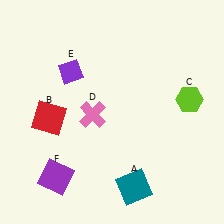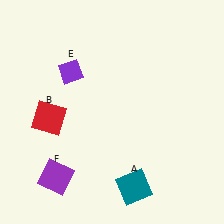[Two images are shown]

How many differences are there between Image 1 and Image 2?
There are 2 differences between the two images.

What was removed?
The lime hexagon (C), the pink cross (D) were removed in Image 2.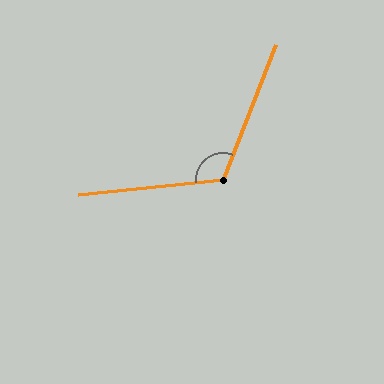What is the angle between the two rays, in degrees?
Approximately 117 degrees.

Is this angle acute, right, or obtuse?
It is obtuse.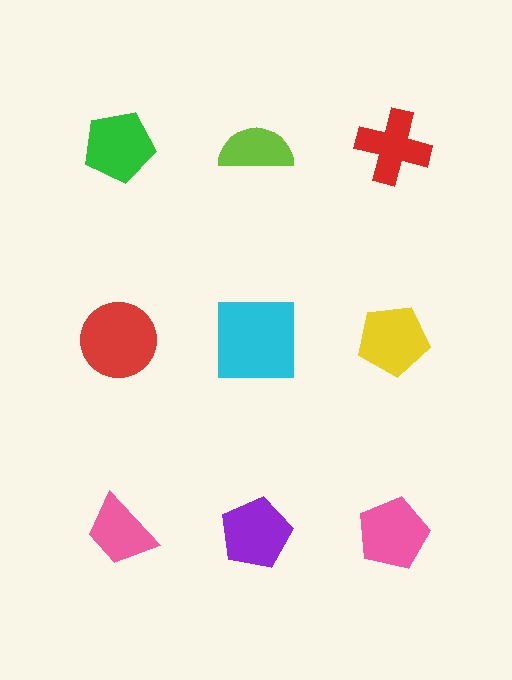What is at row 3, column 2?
A purple pentagon.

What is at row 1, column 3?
A red cross.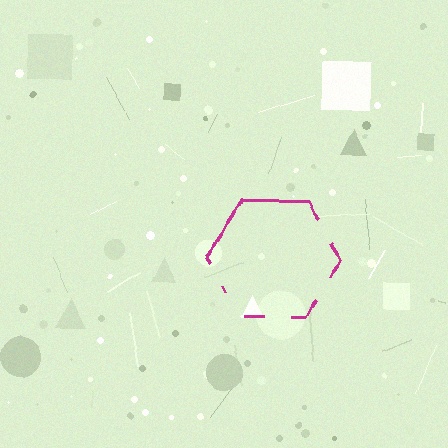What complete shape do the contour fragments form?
The contour fragments form a hexagon.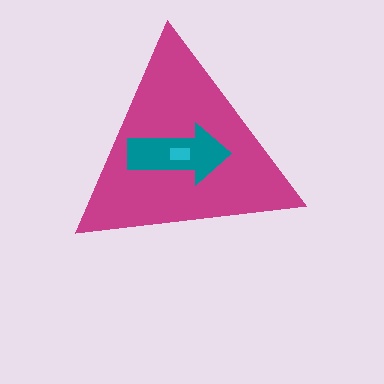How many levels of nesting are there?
3.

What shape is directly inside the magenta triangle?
The teal arrow.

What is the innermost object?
The cyan rectangle.